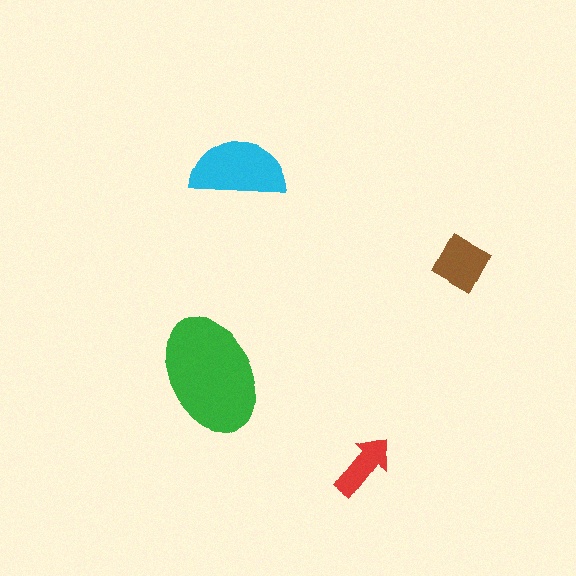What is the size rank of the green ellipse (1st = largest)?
1st.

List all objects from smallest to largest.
The red arrow, the brown diamond, the cyan semicircle, the green ellipse.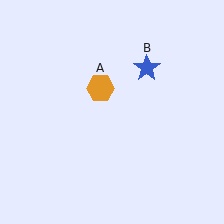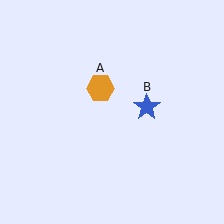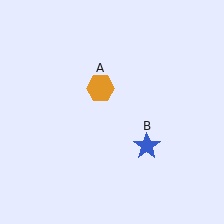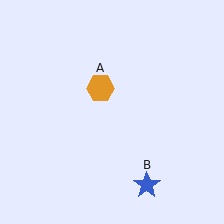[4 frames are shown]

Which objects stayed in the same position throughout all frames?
Orange hexagon (object A) remained stationary.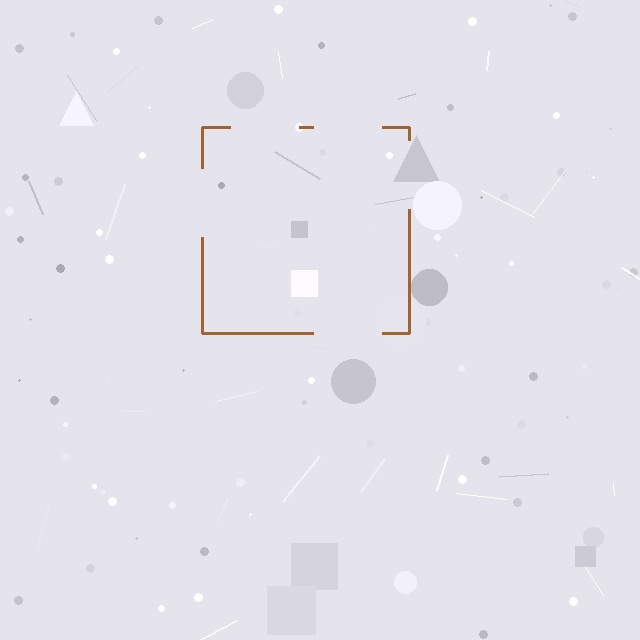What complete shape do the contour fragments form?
The contour fragments form a square.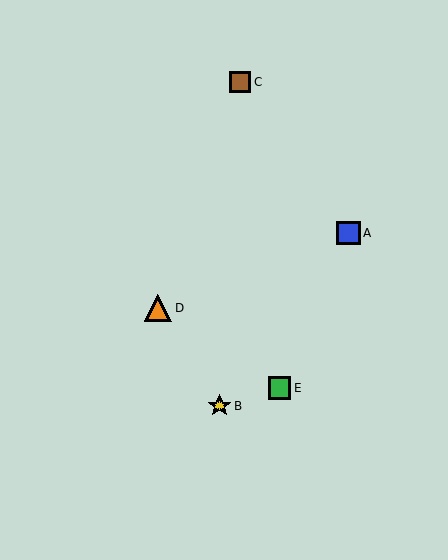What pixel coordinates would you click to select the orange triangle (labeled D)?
Click at (158, 308) to select the orange triangle D.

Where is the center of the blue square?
The center of the blue square is at (349, 233).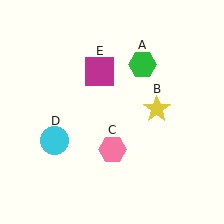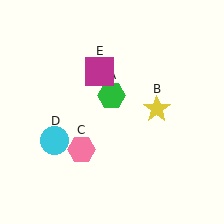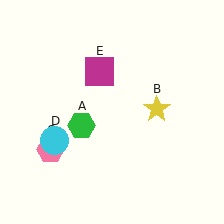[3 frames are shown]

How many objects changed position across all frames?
2 objects changed position: green hexagon (object A), pink hexagon (object C).